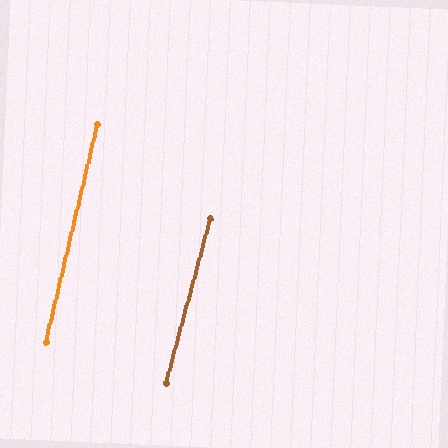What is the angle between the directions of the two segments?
Approximately 2 degrees.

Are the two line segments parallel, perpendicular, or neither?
Parallel — their directions differ by only 1.7°.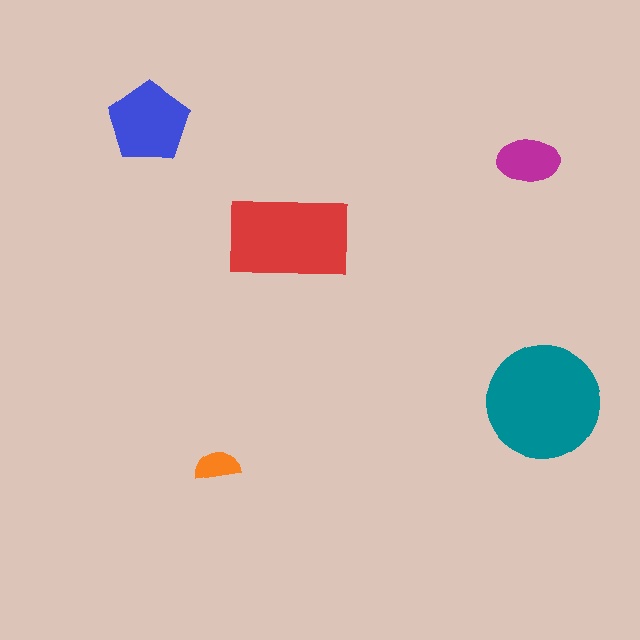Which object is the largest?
The teal circle.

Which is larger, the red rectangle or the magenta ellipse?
The red rectangle.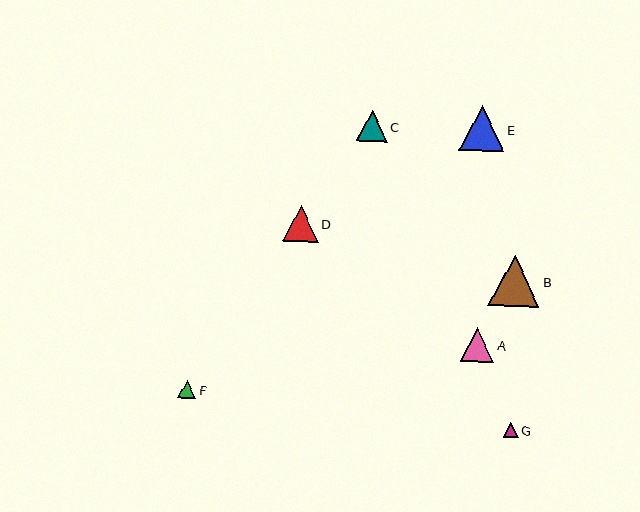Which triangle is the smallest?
Triangle G is the smallest with a size of approximately 15 pixels.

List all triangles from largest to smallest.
From largest to smallest: B, E, D, A, C, F, G.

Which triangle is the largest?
Triangle B is the largest with a size of approximately 51 pixels.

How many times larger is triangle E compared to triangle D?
Triangle E is approximately 1.2 times the size of triangle D.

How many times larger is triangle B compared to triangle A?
Triangle B is approximately 1.5 times the size of triangle A.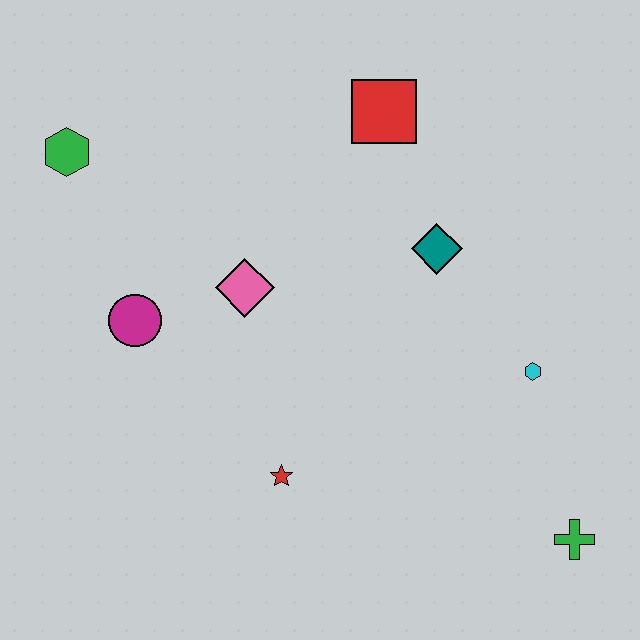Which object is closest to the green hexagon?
The magenta circle is closest to the green hexagon.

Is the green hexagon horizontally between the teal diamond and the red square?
No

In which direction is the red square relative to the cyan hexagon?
The red square is above the cyan hexagon.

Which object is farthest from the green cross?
The green hexagon is farthest from the green cross.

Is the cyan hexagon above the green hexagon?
No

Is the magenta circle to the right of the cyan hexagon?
No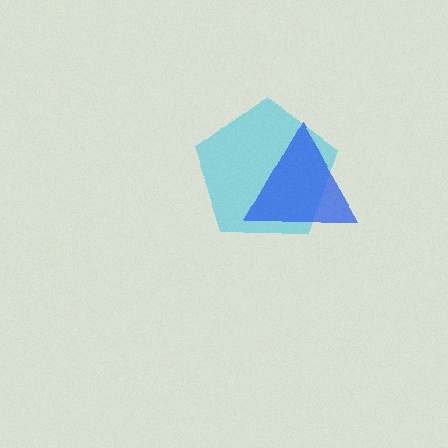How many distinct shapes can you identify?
There are 2 distinct shapes: a cyan pentagon, a blue triangle.